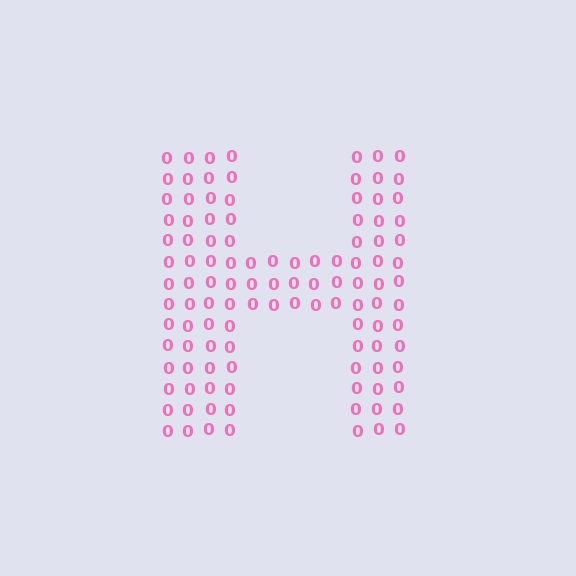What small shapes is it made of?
It is made of small digit 0's.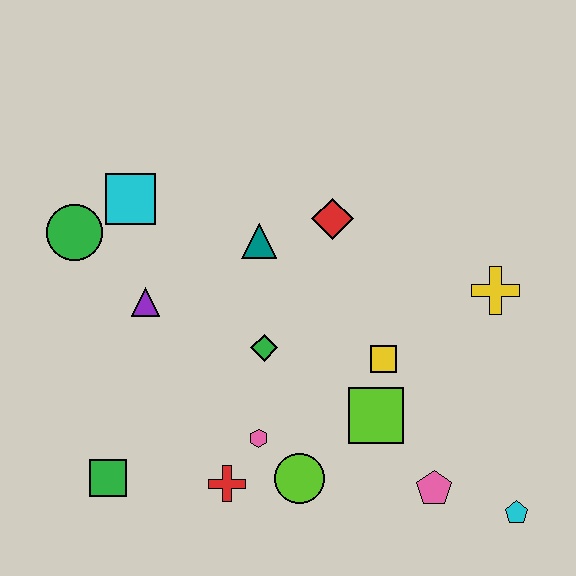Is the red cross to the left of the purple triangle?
No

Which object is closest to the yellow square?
The lime square is closest to the yellow square.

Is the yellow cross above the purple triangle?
Yes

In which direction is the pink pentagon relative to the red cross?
The pink pentagon is to the right of the red cross.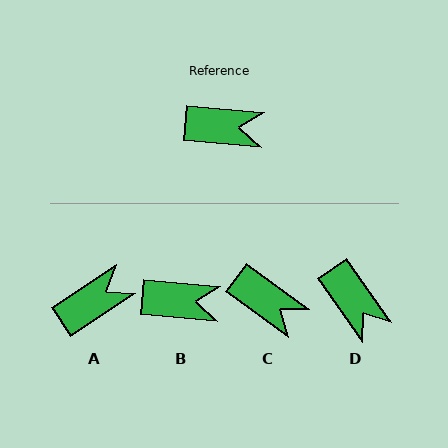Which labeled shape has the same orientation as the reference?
B.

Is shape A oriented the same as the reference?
No, it is off by about 39 degrees.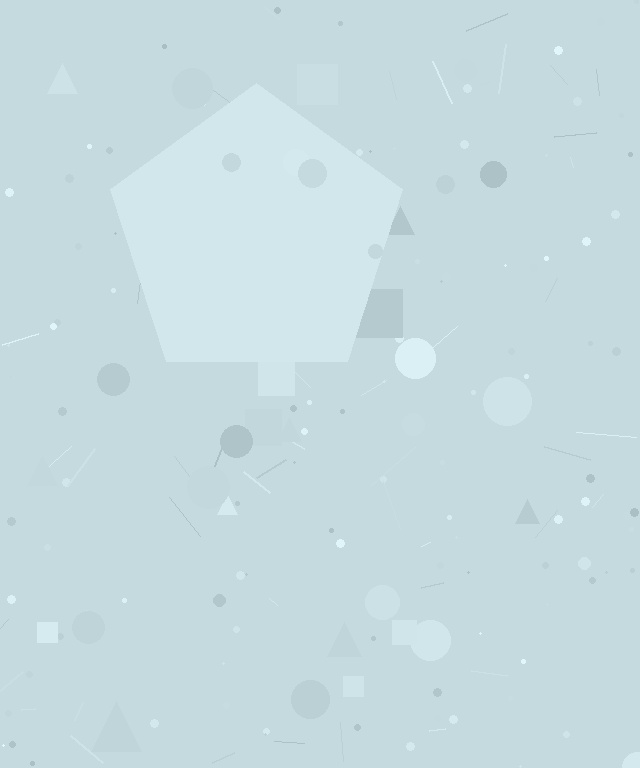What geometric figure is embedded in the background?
A pentagon is embedded in the background.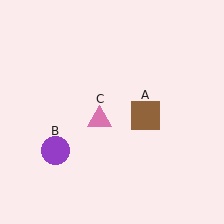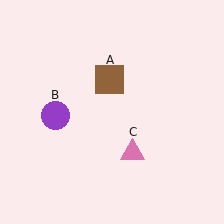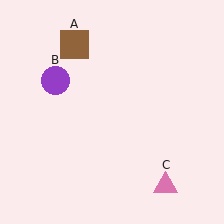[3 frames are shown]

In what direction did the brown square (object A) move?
The brown square (object A) moved up and to the left.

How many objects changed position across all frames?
3 objects changed position: brown square (object A), purple circle (object B), pink triangle (object C).